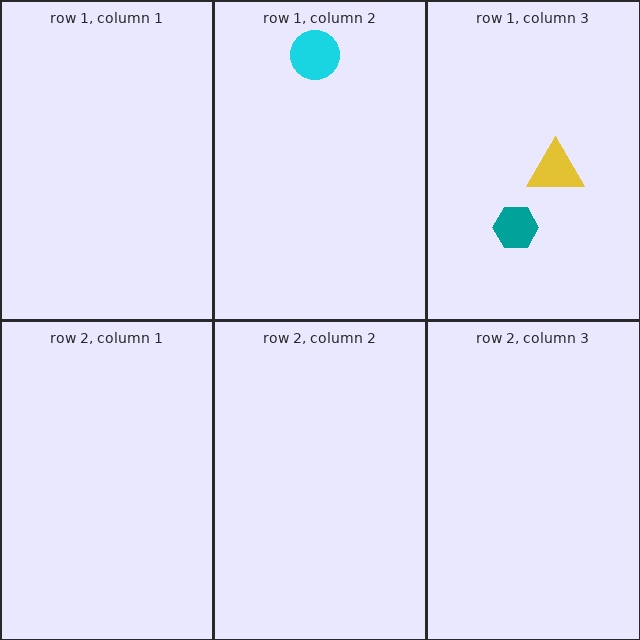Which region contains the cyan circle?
The row 1, column 2 region.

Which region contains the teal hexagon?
The row 1, column 3 region.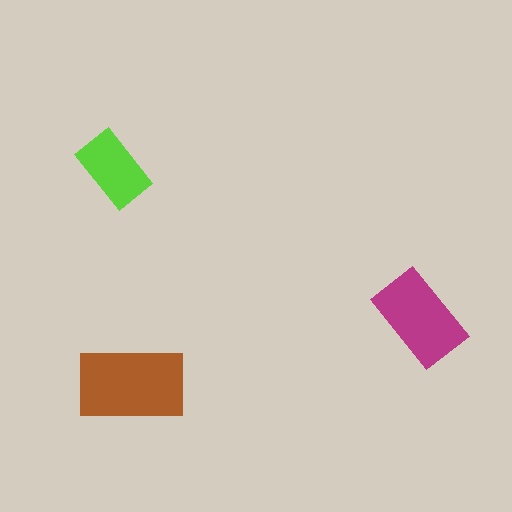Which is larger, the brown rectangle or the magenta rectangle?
The brown one.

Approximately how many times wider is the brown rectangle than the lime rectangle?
About 1.5 times wider.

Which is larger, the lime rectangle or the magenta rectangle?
The magenta one.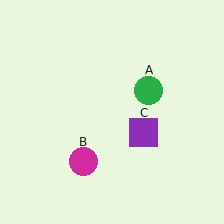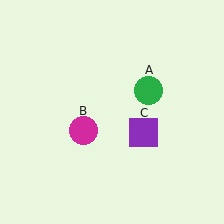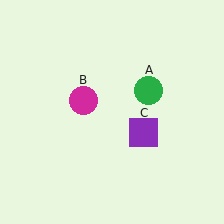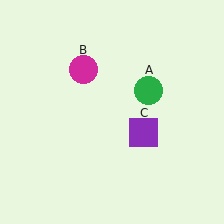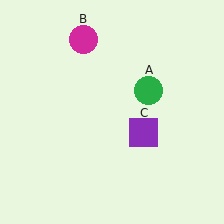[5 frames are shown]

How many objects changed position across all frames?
1 object changed position: magenta circle (object B).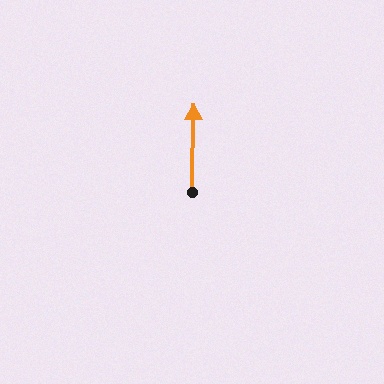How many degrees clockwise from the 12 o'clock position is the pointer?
Approximately 1 degrees.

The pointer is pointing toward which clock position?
Roughly 12 o'clock.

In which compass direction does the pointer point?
North.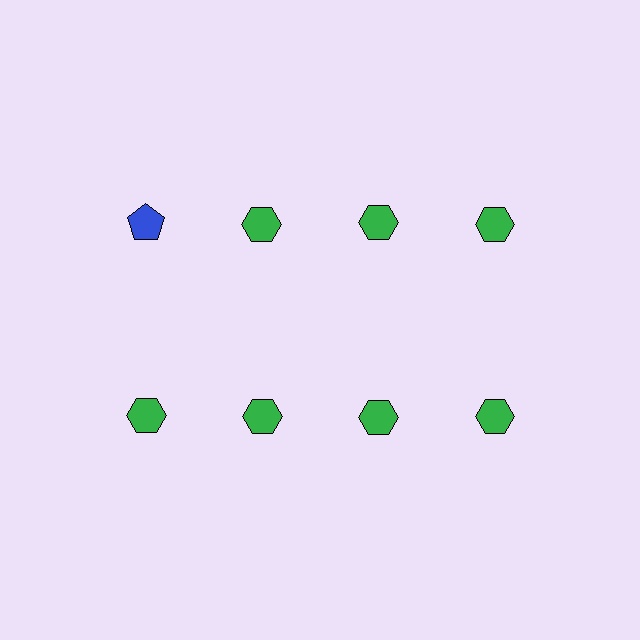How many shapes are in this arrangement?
There are 8 shapes arranged in a grid pattern.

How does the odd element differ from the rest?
It differs in both color (blue instead of green) and shape (pentagon instead of hexagon).